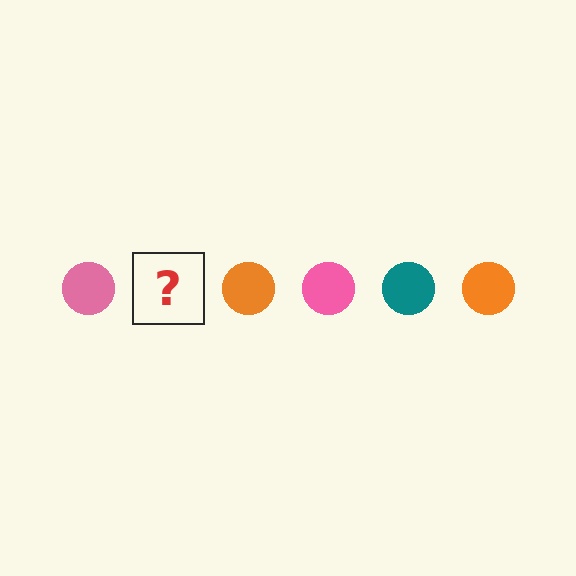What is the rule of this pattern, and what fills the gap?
The rule is that the pattern cycles through pink, teal, orange circles. The gap should be filled with a teal circle.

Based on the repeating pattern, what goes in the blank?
The blank should be a teal circle.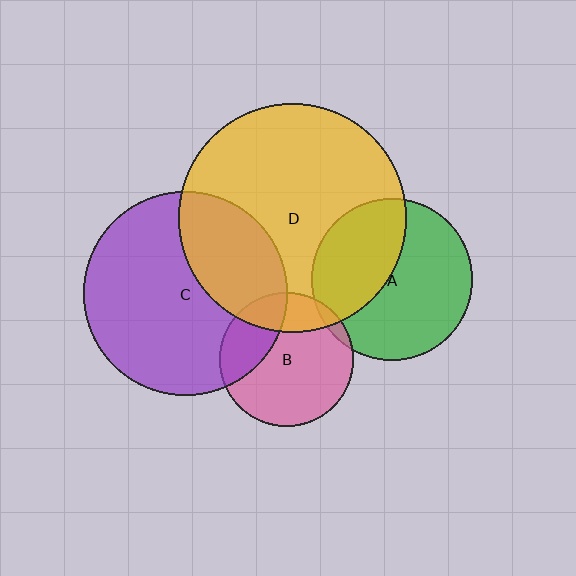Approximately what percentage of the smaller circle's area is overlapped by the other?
Approximately 5%.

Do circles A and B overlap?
Yes.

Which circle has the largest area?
Circle D (yellow).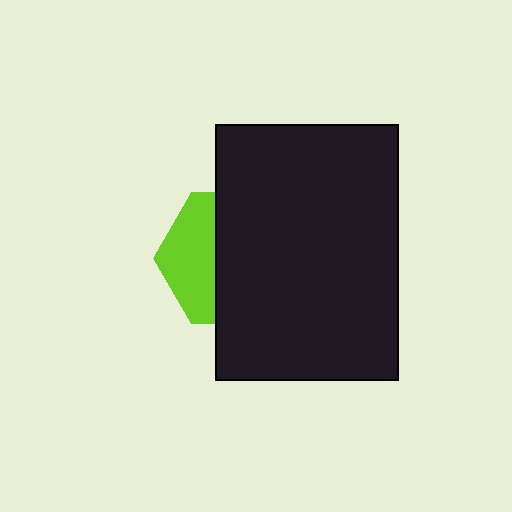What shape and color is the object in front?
The object in front is a black rectangle.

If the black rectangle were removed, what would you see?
You would see the complete lime hexagon.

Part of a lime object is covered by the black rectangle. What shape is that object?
It is a hexagon.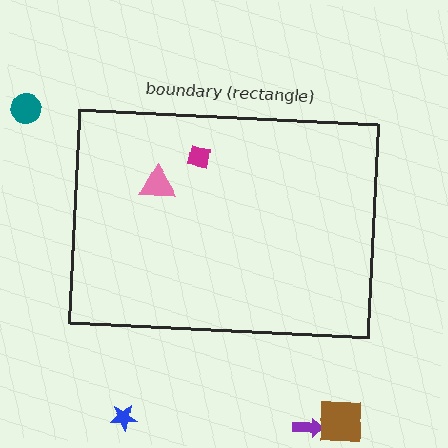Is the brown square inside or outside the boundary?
Outside.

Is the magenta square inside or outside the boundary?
Inside.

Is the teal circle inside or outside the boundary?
Outside.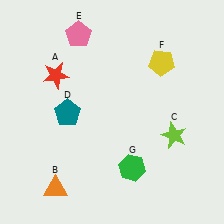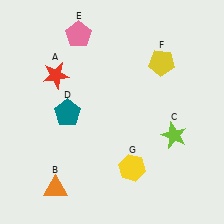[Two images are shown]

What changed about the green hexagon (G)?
In Image 1, G is green. In Image 2, it changed to yellow.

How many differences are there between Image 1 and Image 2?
There is 1 difference between the two images.